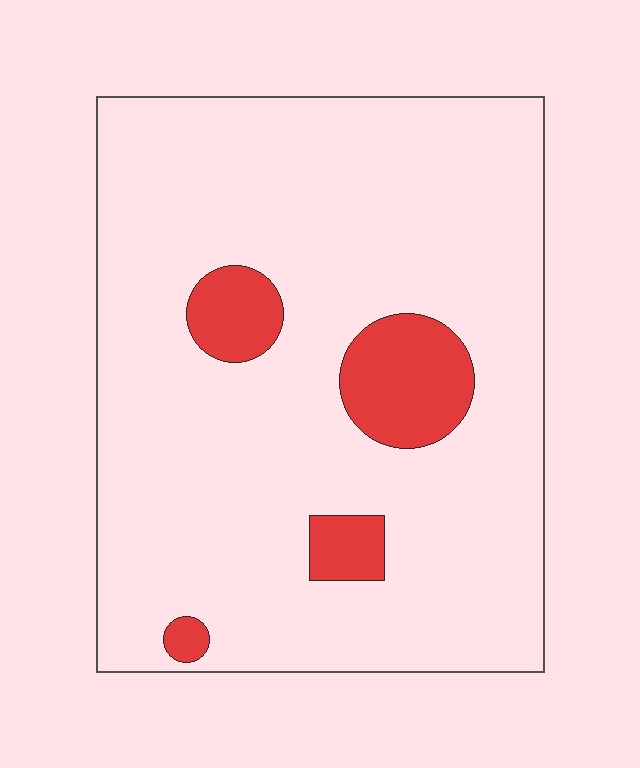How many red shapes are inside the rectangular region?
4.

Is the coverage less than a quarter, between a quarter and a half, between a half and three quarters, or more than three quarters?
Less than a quarter.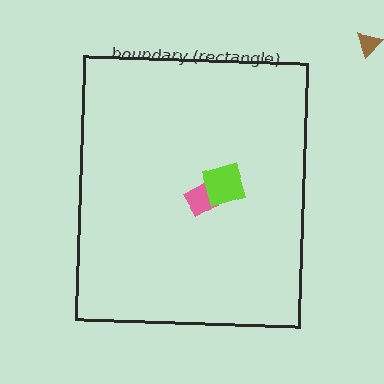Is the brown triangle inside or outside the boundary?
Outside.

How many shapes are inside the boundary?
2 inside, 1 outside.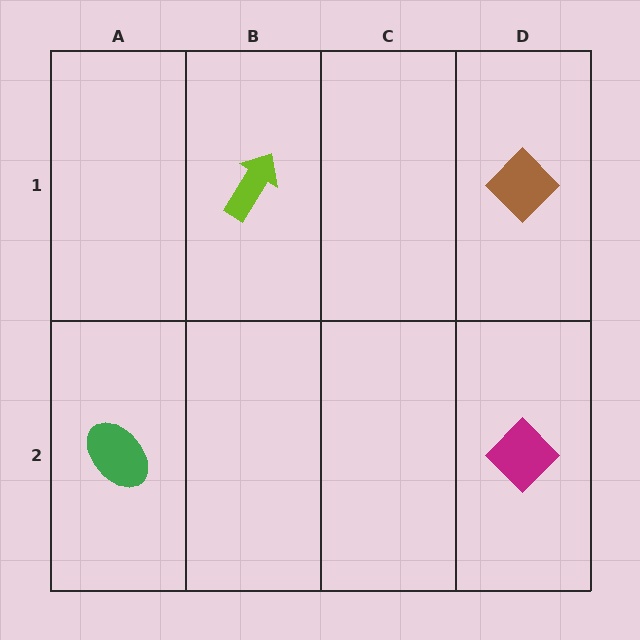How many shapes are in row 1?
2 shapes.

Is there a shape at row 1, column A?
No, that cell is empty.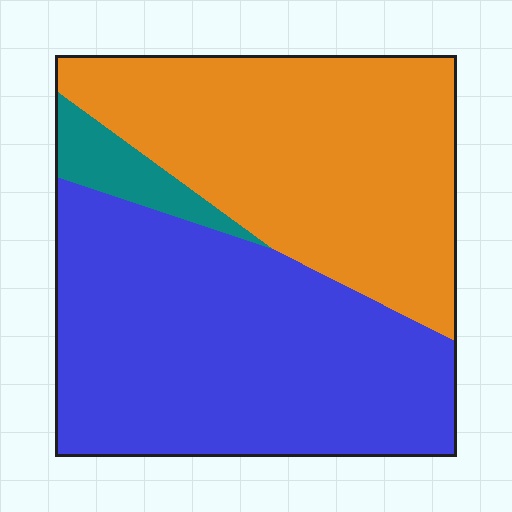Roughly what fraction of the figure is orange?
Orange covers about 45% of the figure.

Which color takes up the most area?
Blue, at roughly 50%.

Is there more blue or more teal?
Blue.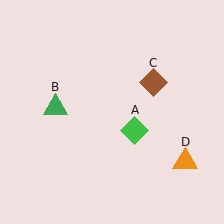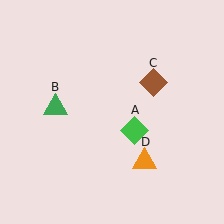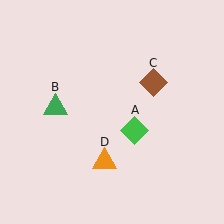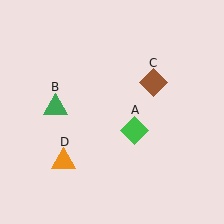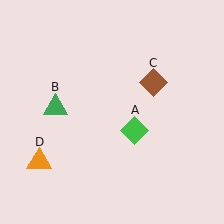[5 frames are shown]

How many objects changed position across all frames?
1 object changed position: orange triangle (object D).